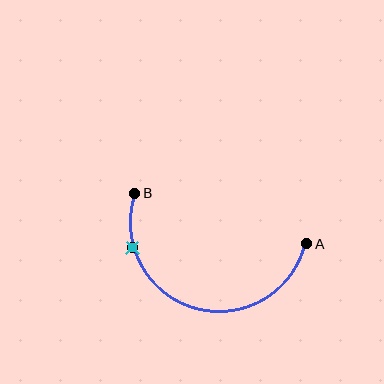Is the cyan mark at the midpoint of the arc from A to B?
No. The cyan mark lies on the arc but is closer to endpoint B. The arc midpoint would be at the point on the curve equidistant along the arc from both A and B.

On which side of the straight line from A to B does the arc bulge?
The arc bulges below the straight line connecting A and B.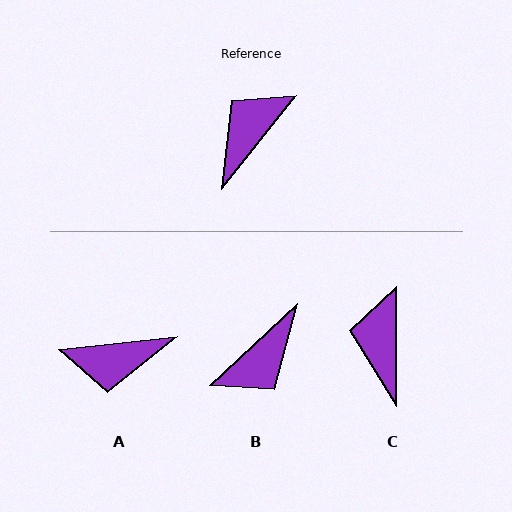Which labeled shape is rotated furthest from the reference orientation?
B, about 172 degrees away.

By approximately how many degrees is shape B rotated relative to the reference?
Approximately 172 degrees counter-clockwise.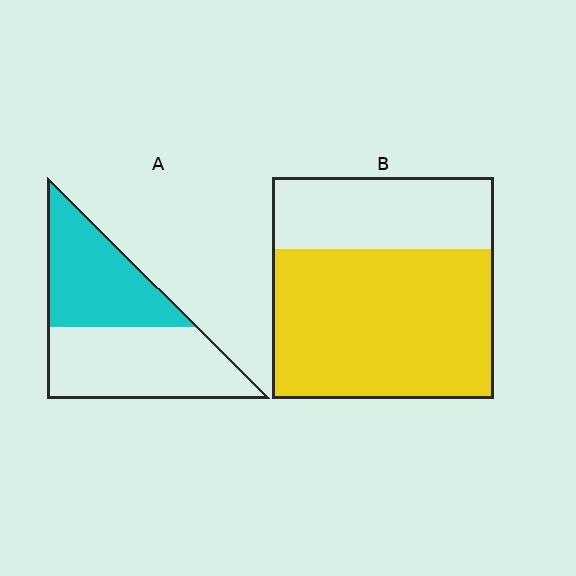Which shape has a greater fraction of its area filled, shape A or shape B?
Shape B.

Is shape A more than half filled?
No.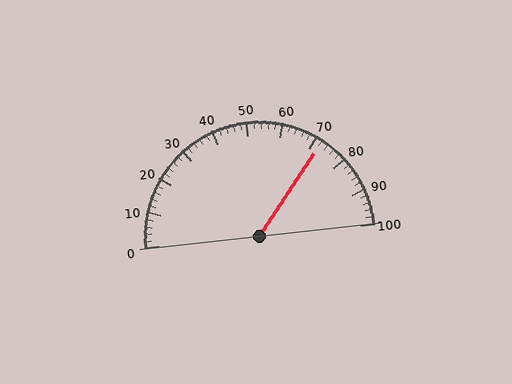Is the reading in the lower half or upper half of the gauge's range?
The reading is in the upper half of the range (0 to 100).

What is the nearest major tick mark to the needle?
The nearest major tick mark is 70.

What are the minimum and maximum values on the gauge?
The gauge ranges from 0 to 100.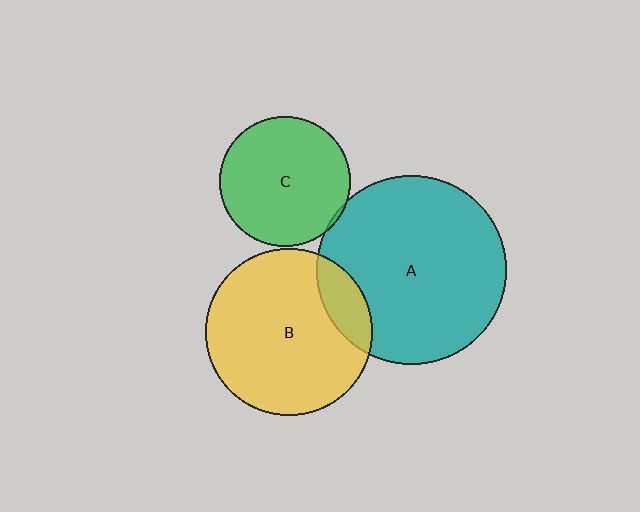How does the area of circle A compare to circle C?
Approximately 2.1 times.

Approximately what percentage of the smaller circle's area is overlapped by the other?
Approximately 5%.